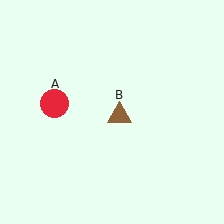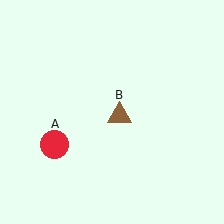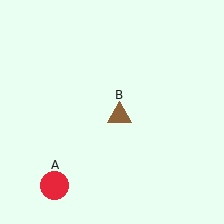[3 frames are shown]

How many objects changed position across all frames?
1 object changed position: red circle (object A).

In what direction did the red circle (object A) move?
The red circle (object A) moved down.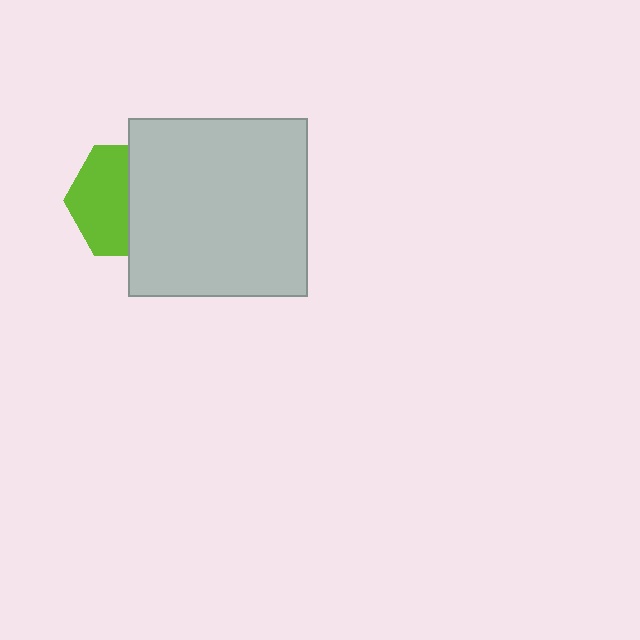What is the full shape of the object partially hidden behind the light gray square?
The partially hidden object is a lime hexagon.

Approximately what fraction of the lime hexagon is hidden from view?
Roughly 49% of the lime hexagon is hidden behind the light gray square.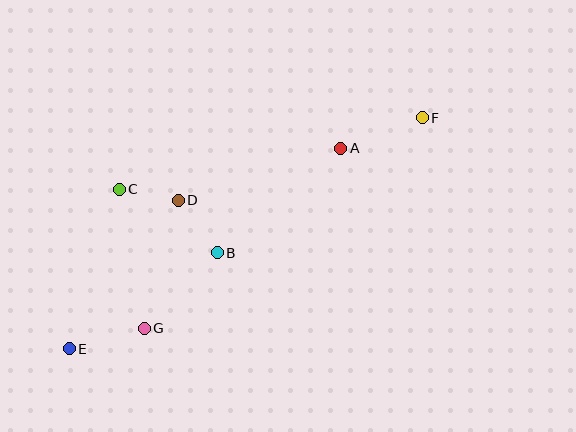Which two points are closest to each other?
Points C and D are closest to each other.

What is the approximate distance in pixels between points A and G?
The distance between A and G is approximately 266 pixels.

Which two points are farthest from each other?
Points E and F are farthest from each other.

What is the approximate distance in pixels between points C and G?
The distance between C and G is approximately 141 pixels.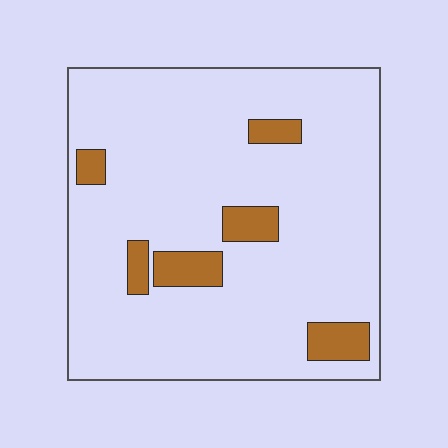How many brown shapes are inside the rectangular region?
6.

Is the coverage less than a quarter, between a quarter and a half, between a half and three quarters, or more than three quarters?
Less than a quarter.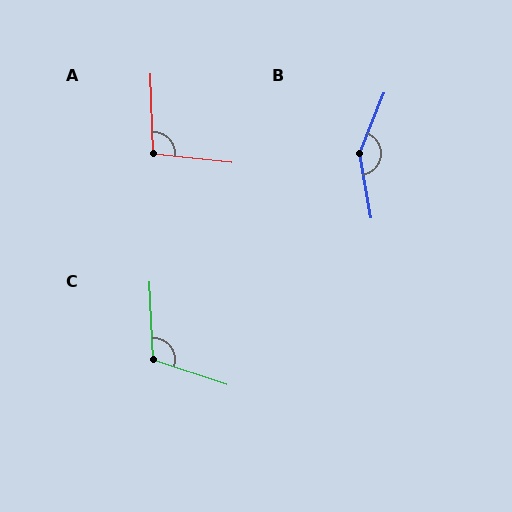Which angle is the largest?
B, at approximately 148 degrees.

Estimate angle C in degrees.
Approximately 111 degrees.